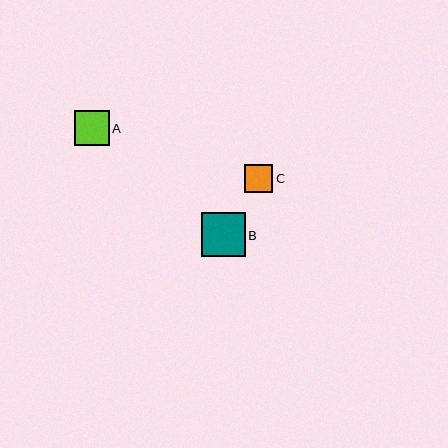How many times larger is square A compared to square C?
Square A is approximately 1.2 times the size of square C.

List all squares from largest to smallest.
From largest to smallest: B, A, C.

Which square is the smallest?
Square C is the smallest with a size of approximately 28 pixels.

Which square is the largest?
Square B is the largest with a size of approximately 44 pixels.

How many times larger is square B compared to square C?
Square B is approximately 1.5 times the size of square C.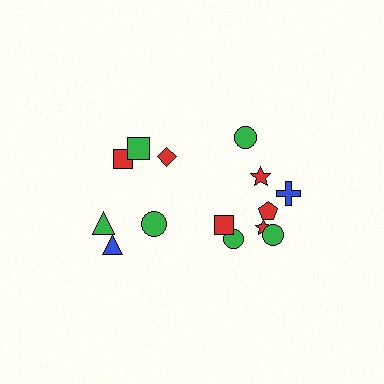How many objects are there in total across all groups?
There are 14 objects.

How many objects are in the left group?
There are 6 objects.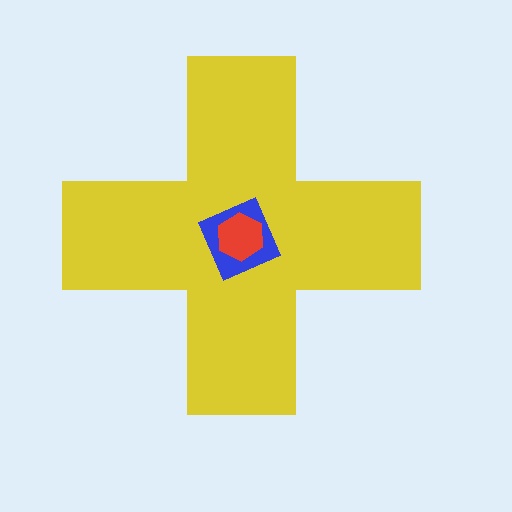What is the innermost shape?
The red hexagon.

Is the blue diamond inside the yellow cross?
Yes.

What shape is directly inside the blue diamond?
The red hexagon.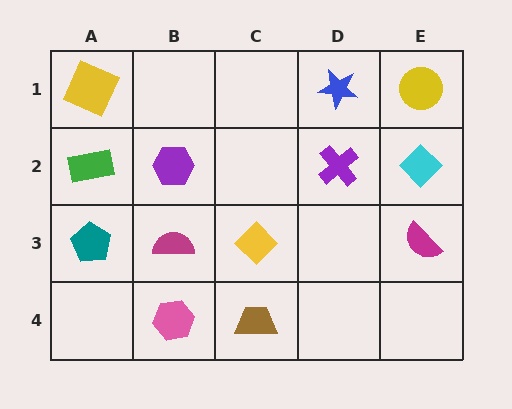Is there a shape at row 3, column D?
No, that cell is empty.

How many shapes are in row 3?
4 shapes.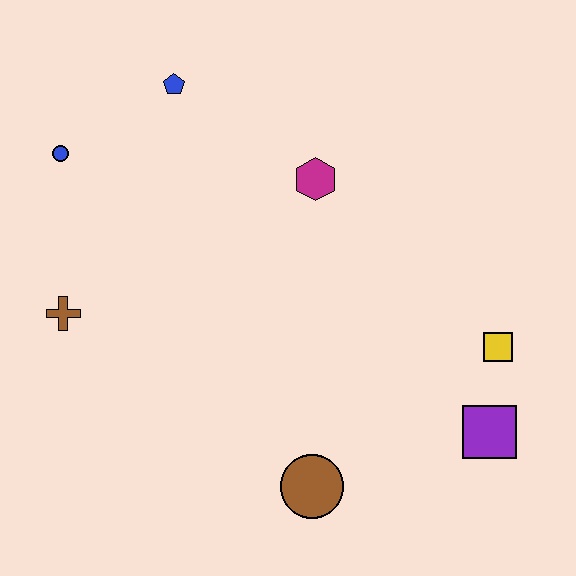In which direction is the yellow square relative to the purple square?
The yellow square is above the purple square.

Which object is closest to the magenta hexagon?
The blue pentagon is closest to the magenta hexagon.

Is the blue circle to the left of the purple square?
Yes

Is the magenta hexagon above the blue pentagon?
No